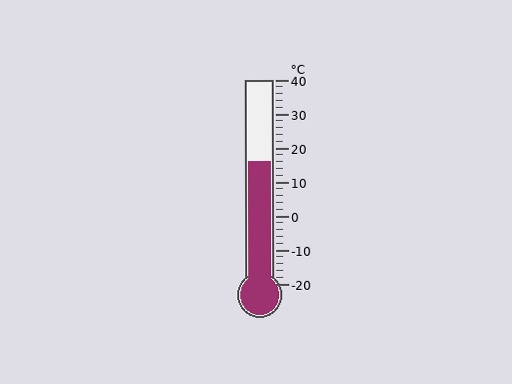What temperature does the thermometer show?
The thermometer shows approximately 16°C.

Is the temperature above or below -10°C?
The temperature is above -10°C.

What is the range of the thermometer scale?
The thermometer scale ranges from -20°C to 40°C.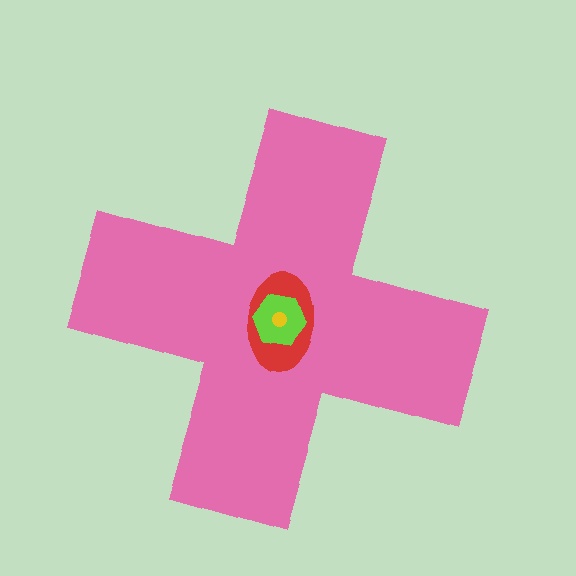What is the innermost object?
The yellow circle.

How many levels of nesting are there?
4.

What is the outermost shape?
The pink cross.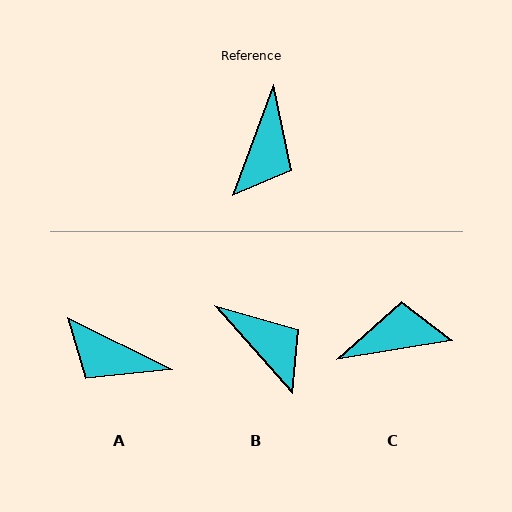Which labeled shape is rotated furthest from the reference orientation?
C, about 119 degrees away.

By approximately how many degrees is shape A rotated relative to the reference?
Approximately 96 degrees clockwise.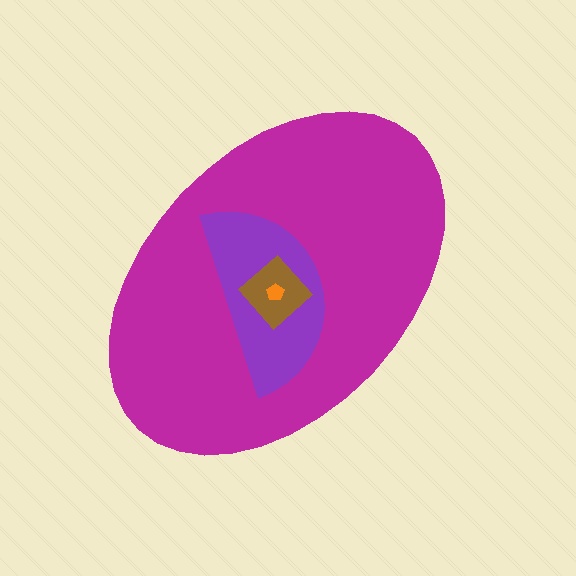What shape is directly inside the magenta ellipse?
The purple semicircle.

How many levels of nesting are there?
4.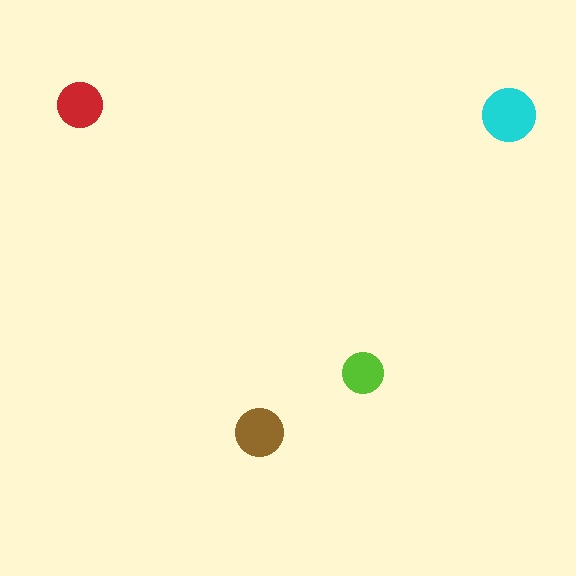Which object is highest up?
The red circle is topmost.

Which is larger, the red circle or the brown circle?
The brown one.